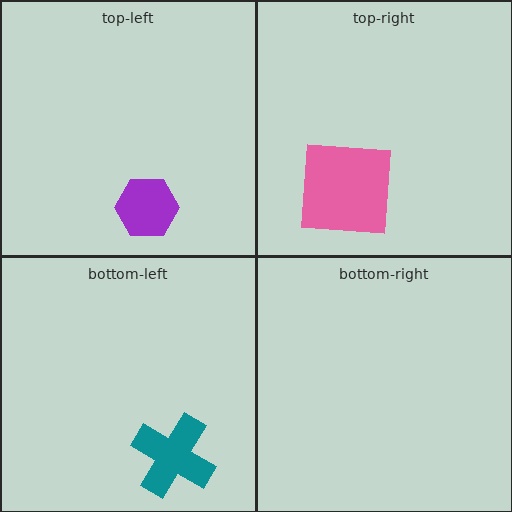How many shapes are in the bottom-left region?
1.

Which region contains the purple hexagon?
The top-left region.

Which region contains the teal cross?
The bottom-left region.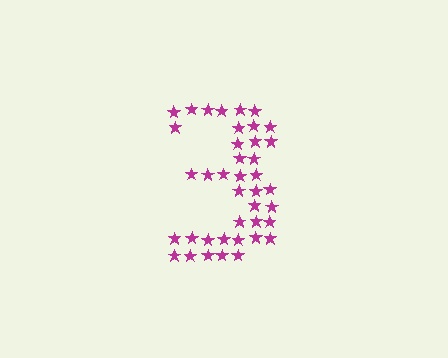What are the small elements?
The small elements are stars.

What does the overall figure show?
The overall figure shows the digit 3.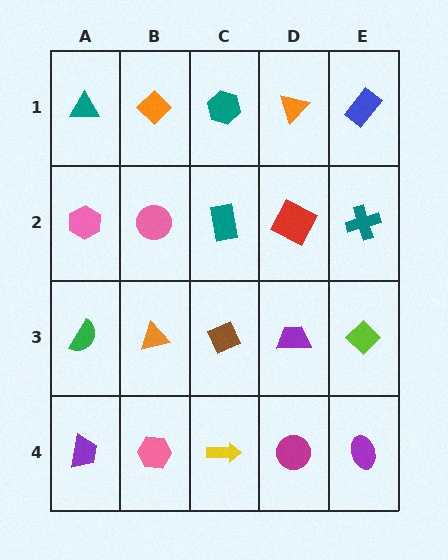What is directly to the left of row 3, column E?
A purple trapezoid.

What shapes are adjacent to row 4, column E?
A lime diamond (row 3, column E), a magenta circle (row 4, column D).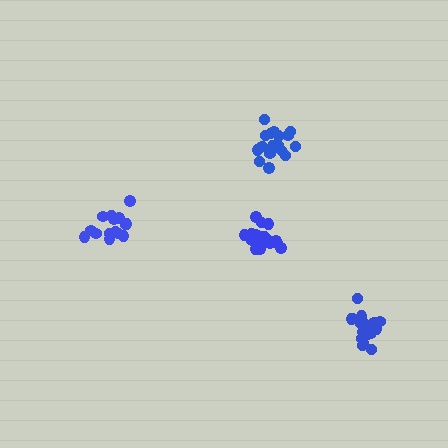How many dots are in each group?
Group 1: 15 dots, Group 2: 21 dots, Group 3: 19 dots, Group 4: 20 dots (75 total).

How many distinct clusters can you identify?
There are 4 distinct clusters.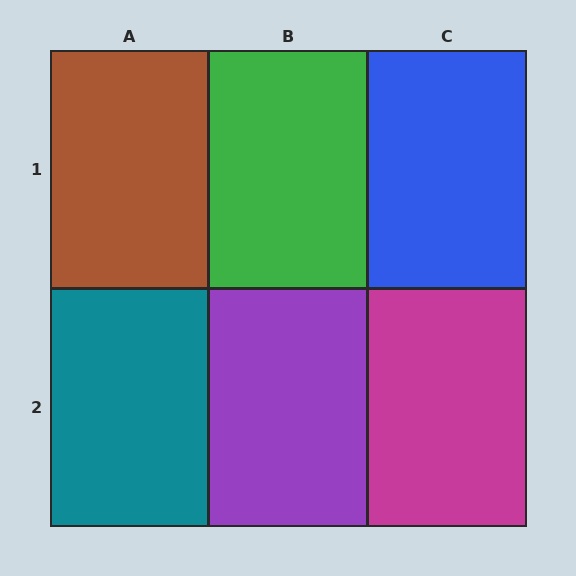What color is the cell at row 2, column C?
Magenta.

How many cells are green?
1 cell is green.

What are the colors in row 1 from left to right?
Brown, green, blue.